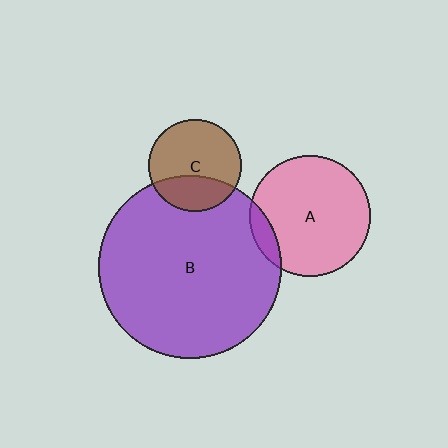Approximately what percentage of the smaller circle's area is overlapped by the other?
Approximately 30%.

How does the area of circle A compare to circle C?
Approximately 1.7 times.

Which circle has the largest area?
Circle B (purple).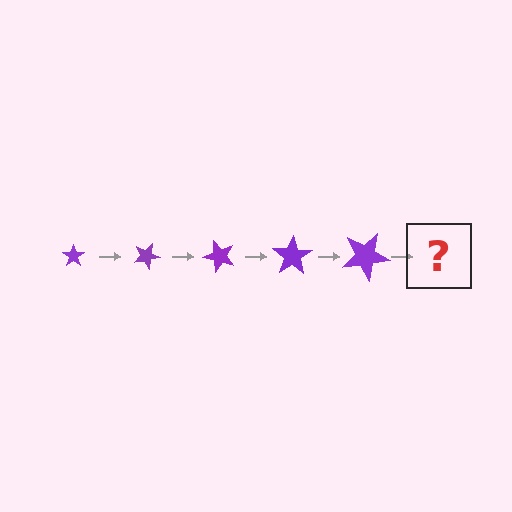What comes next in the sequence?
The next element should be a star, larger than the previous one and rotated 125 degrees from the start.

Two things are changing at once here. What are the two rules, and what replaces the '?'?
The two rules are that the star grows larger each step and it rotates 25 degrees each step. The '?' should be a star, larger than the previous one and rotated 125 degrees from the start.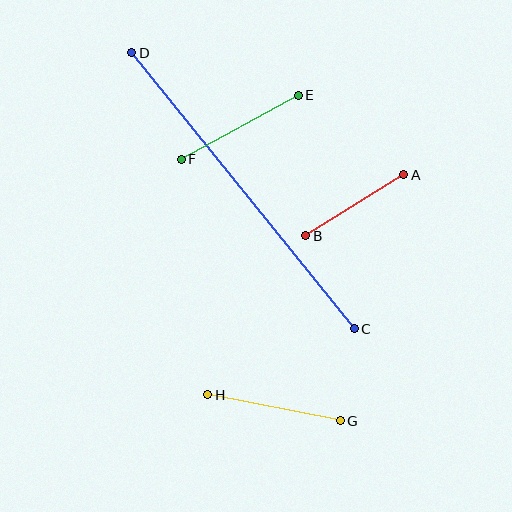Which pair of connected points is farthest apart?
Points C and D are farthest apart.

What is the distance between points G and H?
The distance is approximately 135 pixels.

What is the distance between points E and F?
The distance is approximately 133 pixels.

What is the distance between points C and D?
The distance is approximately 354 pixels.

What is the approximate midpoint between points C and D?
The midpoint is at approximately (243, 191) pixels.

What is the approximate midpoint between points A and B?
The midpoint is at approximately (355, 205) pixels.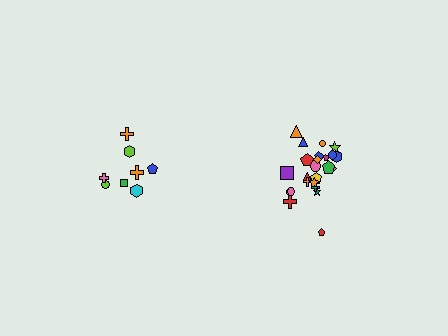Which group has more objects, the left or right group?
The right group.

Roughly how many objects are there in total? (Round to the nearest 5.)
Roughly 35 objects in total.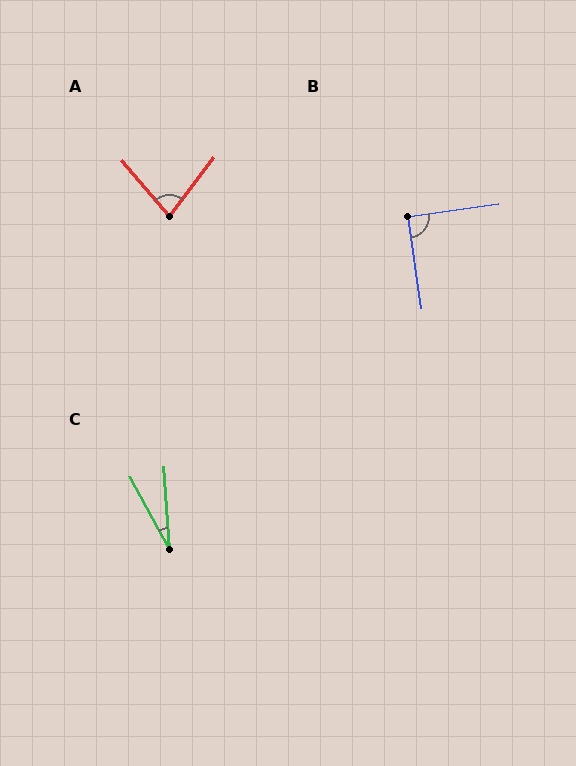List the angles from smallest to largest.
C (25°), A (77°), B (90°).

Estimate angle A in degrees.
Approximately 77 degrees.